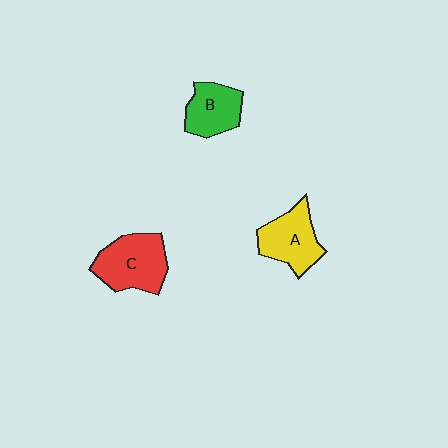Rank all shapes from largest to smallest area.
From largest to smallest: C (red), A (yellow), B (green).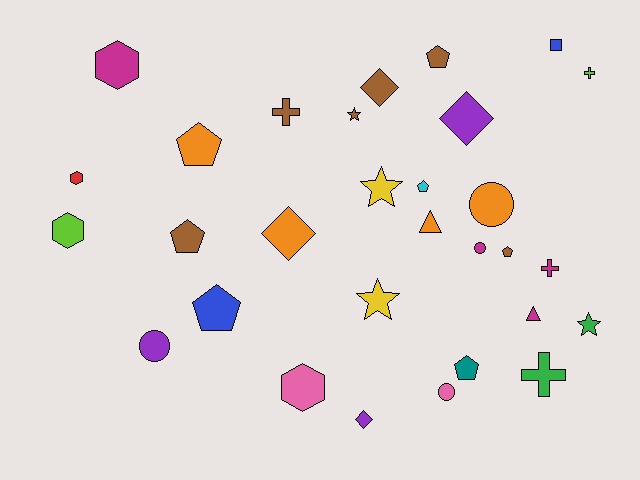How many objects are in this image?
There are 30 objects.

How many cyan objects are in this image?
There is 1 cyan object.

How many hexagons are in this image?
There are 4 hexagons.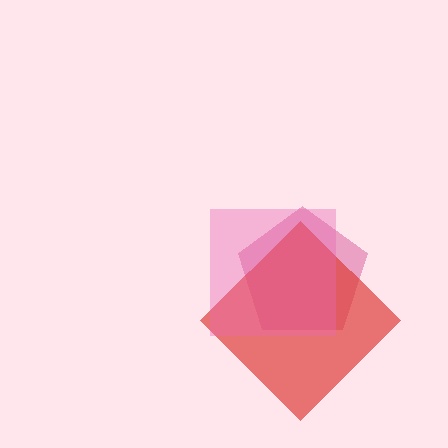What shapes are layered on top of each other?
The layered shapes are: a magenta pentagon, a red diamond, a pink square.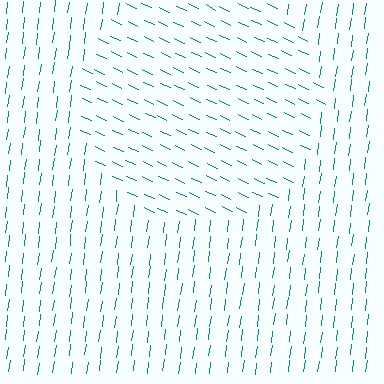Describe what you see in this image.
The image is filled with small teal line segments. A circle region in the image has lines oriented differently from the surrounding lines, creating a visible texture boundary.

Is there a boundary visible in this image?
Yes, there is a texture boundary formed by a change in line orientation.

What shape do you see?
I see a circle.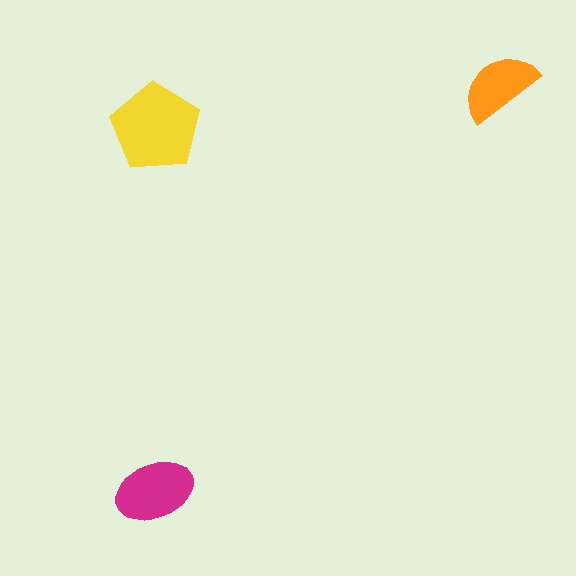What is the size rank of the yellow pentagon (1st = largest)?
1st.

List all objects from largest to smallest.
The yellow pentagon, the magenta ellipse, the orange semicircle.